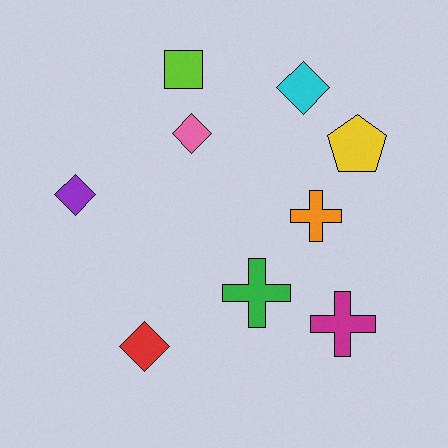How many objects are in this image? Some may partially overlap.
There are 9 objects.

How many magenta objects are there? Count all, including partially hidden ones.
There is 1 magenta object.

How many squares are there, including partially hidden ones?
There is 1 square.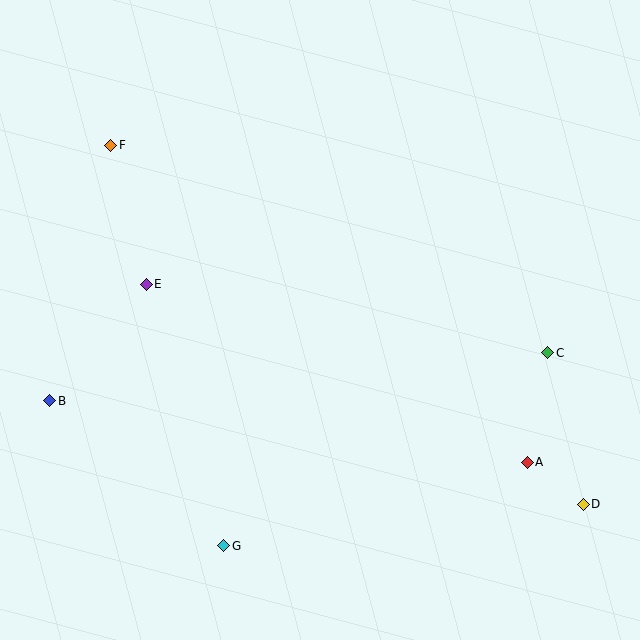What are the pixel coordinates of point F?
Point F is at (111, 145).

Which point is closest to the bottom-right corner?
Point D is closest to the bottom-right corner.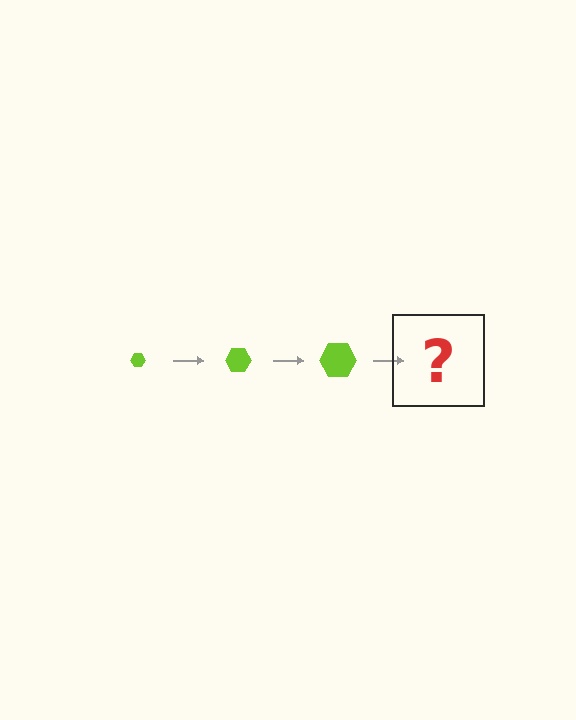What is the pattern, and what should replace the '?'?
The pattern is that the hexagon gets progressively larger each step. The '?' should be a lime hexagon, larger than the previous one.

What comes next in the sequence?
The next element should be a lime hexagon, larger than the previous one.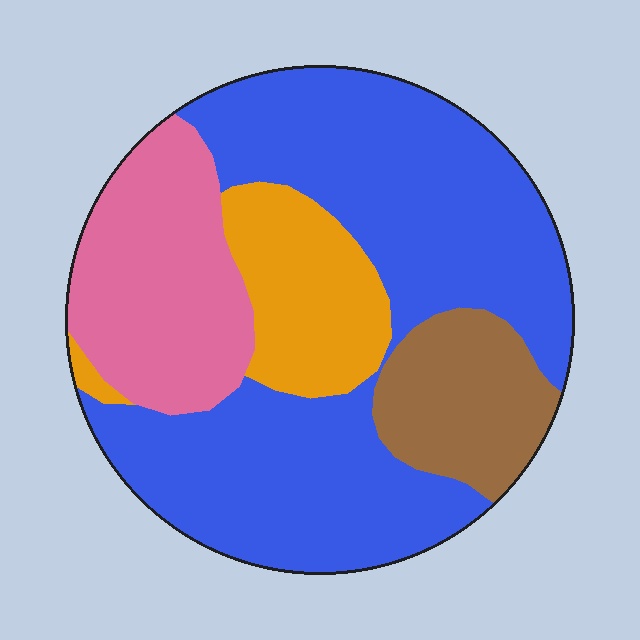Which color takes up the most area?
Blue, at roughly 55%.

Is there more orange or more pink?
Pink.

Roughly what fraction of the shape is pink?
Pink takes up between a sixth and a third of the shape.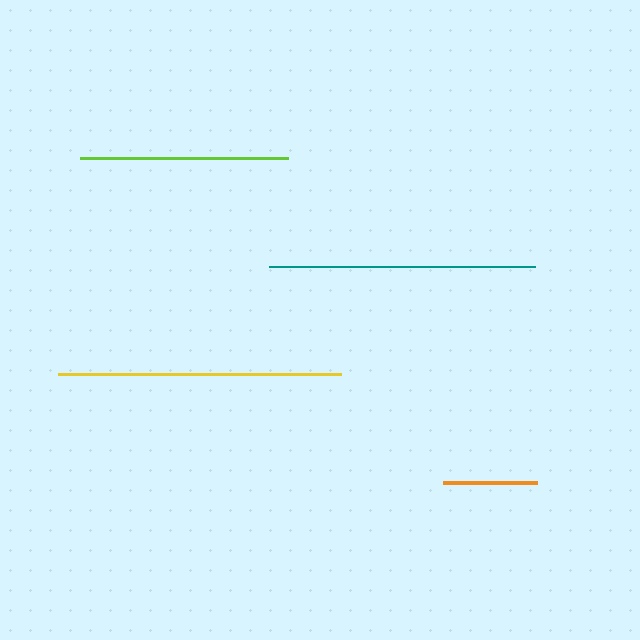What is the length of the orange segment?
The orange segment is approximately 94 pixels long.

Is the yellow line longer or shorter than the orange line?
The yellow line is longer than the orange line.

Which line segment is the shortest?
The orange line is the shortest at approximately 94 pixels.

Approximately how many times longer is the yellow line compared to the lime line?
The yellow line is approximately 1.4 times the length of the lime line.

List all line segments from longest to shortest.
From longest to shortest: yellow, teal, lime, orange.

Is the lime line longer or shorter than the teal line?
The teal line is longer than the lime line.